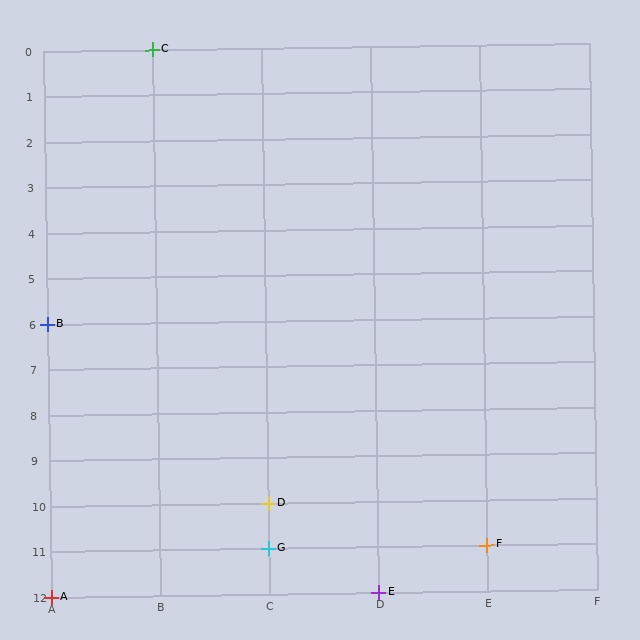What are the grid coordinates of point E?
Point E is at grid coordinates (D, 12).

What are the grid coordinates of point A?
Point A is at grid coordinates (A, 12).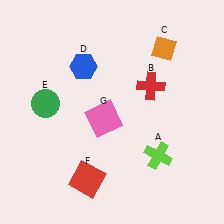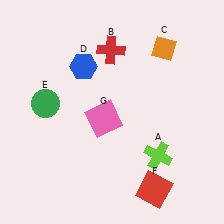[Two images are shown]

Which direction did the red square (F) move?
The red square (F) moved right.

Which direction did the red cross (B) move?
The red cross (B) moved left.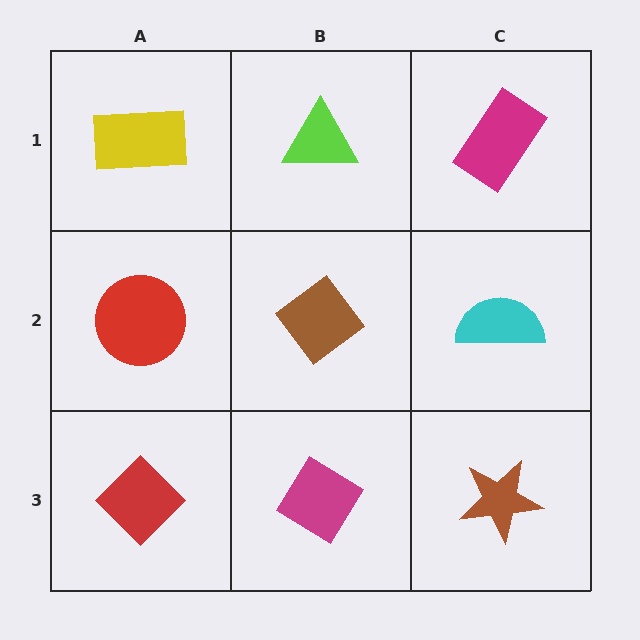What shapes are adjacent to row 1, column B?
A brown diamond (row 2, column B), a yellow rectangle (row 1, column A), a magenta rectangle (row 1, column C).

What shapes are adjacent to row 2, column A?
A yellow rectangle (row 1, column A), a red diamond (row 3, column A), a brown diamond (row 2, column B).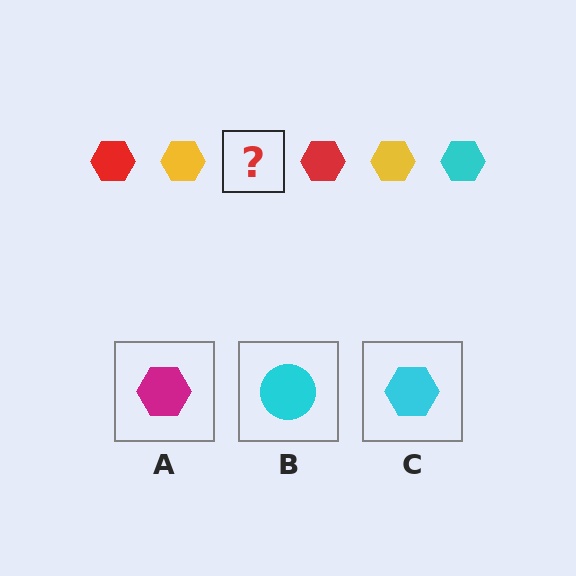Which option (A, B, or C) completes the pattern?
C.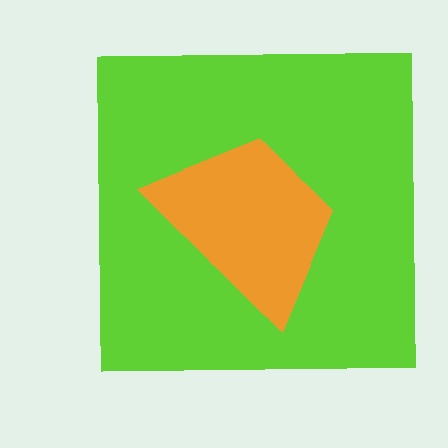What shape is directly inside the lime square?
The orange trapezoid.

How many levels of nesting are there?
2.